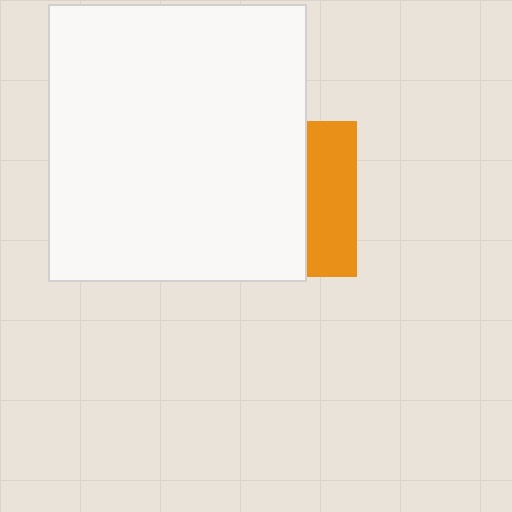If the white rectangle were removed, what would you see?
You would see the complete orange square.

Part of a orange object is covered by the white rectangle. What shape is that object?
It is a square.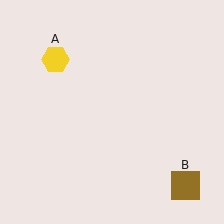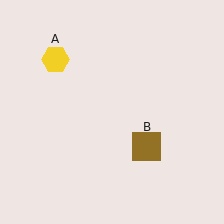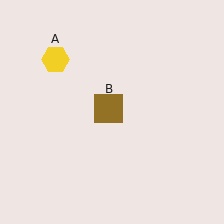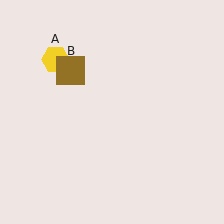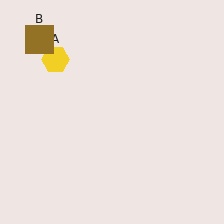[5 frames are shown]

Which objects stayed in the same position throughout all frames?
Yellow hexagon (object A) remained stationary.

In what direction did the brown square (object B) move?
The brown square (object B) moved up and to the left.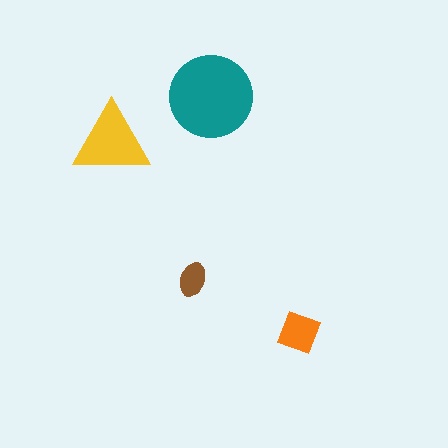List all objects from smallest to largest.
The brown ellipse, the orange square, the yellow triangle, the teal circle.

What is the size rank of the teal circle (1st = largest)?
1st.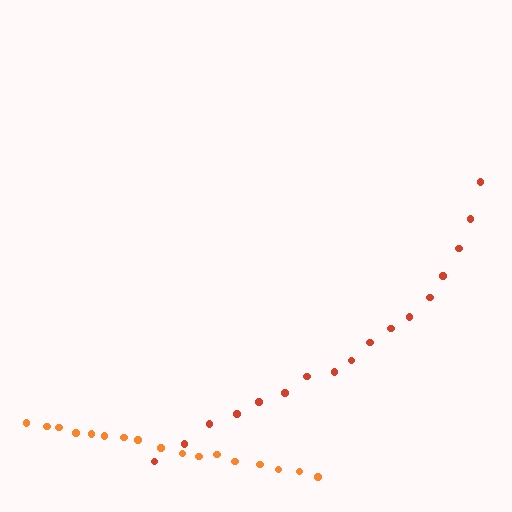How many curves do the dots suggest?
There are 2 distinct paths.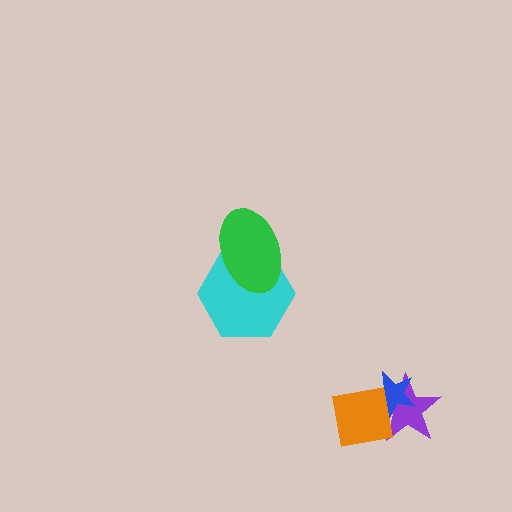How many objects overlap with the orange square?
2 objects overlap with the orange square.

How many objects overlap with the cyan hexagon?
1 object overlaps with the cyan hexagon.